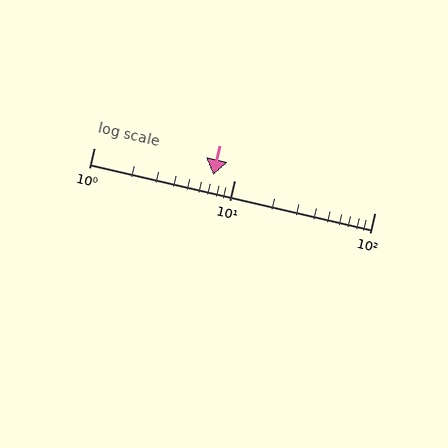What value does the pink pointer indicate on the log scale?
The pointer indicates approximately 7.1.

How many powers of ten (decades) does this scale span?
The scale spans 2 decades, from 1 to 100.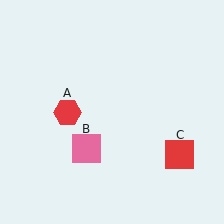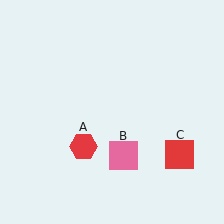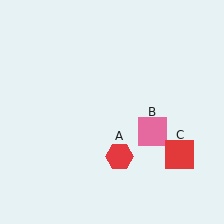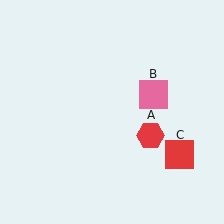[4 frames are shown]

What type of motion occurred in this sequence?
The red hexagon (object A), pink square (object B) rotated counterclockwise around the center of the scene.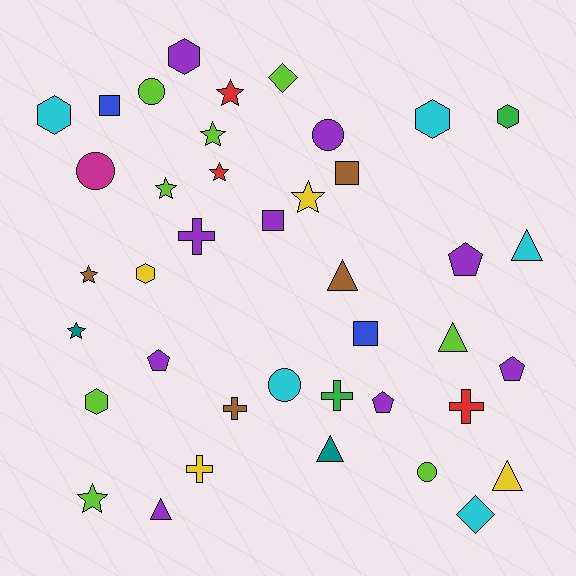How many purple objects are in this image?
There are 9 purple objects.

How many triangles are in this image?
There are 6 triangles.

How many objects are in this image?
There are 40 objects.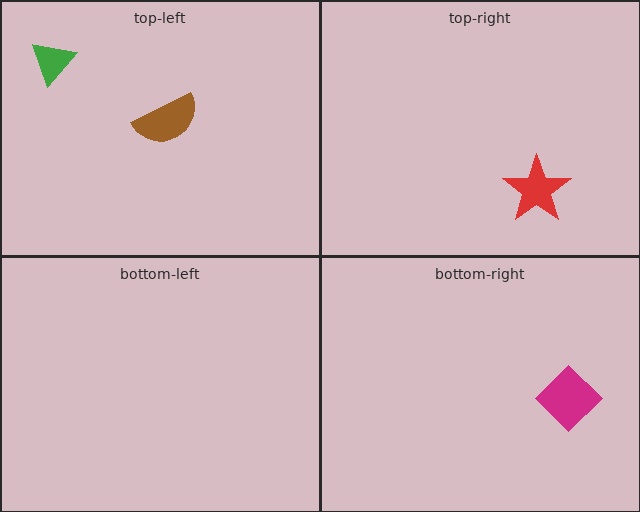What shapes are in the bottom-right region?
The magenta diamond.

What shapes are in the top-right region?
The red star.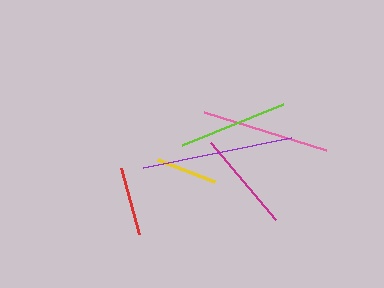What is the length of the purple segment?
The purple segment is approximately 152 pixels long.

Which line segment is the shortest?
The yellow line is the shortest at approximately 61 pixels.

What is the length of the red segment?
The red segment is approximately 68 pixels long.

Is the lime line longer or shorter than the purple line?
The purple line is longer than the lime line.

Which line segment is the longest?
The purple line is the longest at approximately 152 pixels.